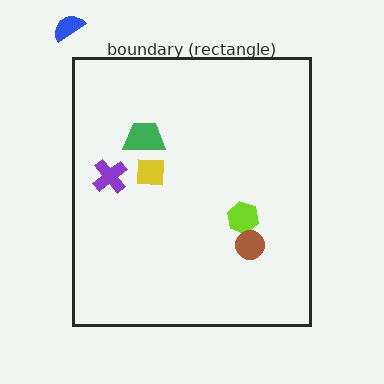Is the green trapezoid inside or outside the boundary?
Inside.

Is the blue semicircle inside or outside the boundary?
Outside.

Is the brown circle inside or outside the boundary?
Inside.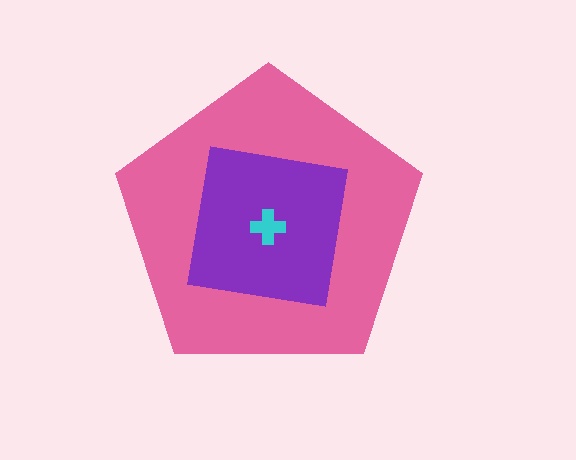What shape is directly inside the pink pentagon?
The purple square.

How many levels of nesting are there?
3.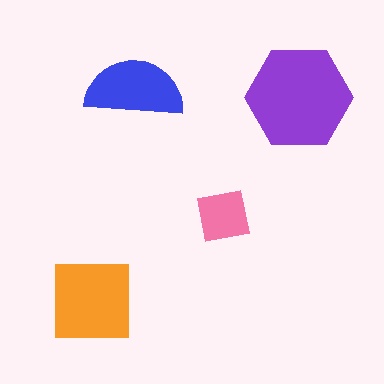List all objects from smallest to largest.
The pink square, the blue semicircle, the orange square, the purple hexagon.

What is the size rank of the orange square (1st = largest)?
2nd.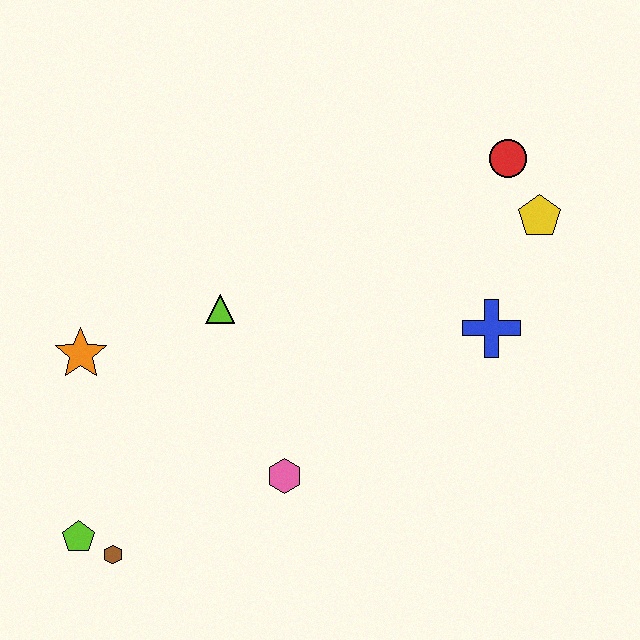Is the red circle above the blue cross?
Yes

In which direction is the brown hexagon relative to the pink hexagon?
The brown hexagon is to the left of the pink hexagon.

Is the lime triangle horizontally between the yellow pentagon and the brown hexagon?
Yes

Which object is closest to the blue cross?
The yellow pentagon is closest to the blue cross.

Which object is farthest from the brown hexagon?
The red circle is farthest from the brown hexagon.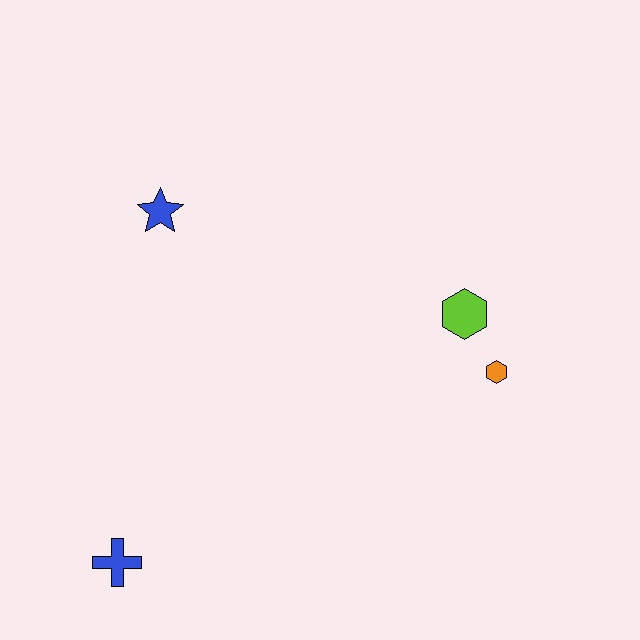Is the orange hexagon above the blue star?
No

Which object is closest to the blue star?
The lime hexagon is closest to the blue star.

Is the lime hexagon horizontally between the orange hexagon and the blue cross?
Yes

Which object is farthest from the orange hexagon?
The blue cross is farthest from the orange hexagon.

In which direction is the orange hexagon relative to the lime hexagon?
The orange hexagon is below the lime hexagon.